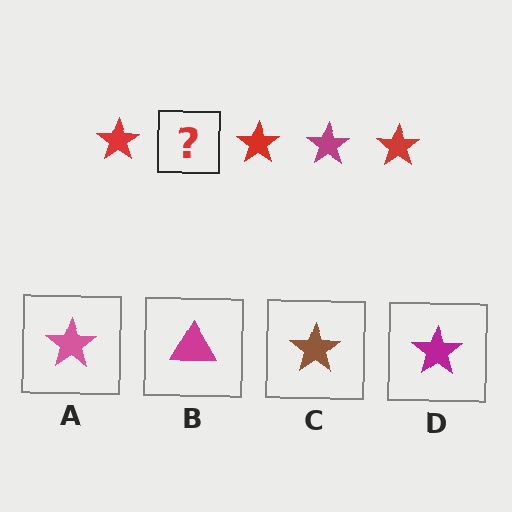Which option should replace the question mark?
Option D.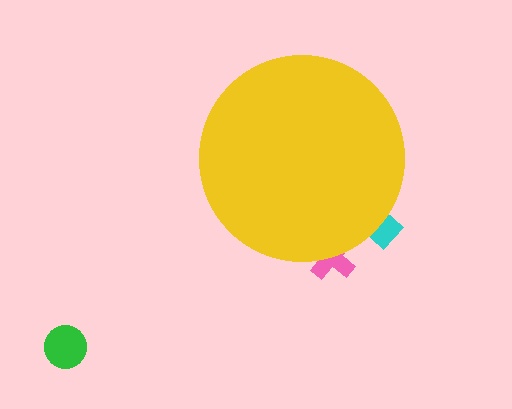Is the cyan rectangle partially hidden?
Yes, the cyan rectangle is partially hidden behind the yellow circle.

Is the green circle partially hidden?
No, the green circle is fully visible.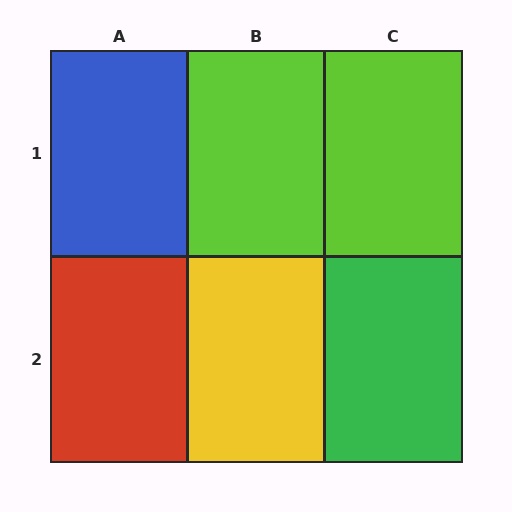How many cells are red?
1 cell is red.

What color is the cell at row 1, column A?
Blue.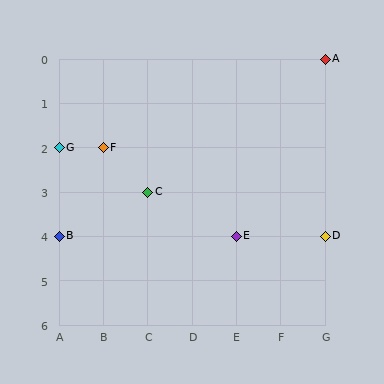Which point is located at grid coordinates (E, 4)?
Point E is at (E, 4).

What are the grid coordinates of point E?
Point E is at grid coordinates (E, 4).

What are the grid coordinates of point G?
Point G is at grid coordinates (A, 2).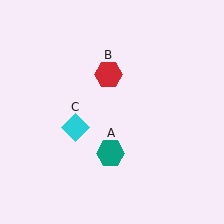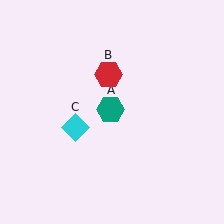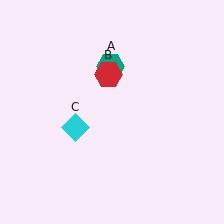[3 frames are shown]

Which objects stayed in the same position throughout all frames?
Red hexagon (object B) and cyan diamond (object C) remained stationary.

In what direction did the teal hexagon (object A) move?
The teal hexagon (object A) moved up.